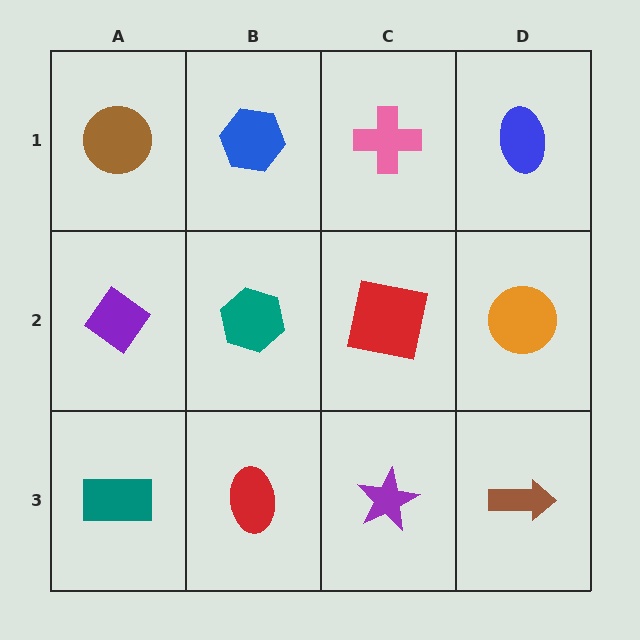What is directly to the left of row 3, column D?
A purple star.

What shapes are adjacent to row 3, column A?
A purple diamond (row 2, column A), a red ellipse (row 3, column B).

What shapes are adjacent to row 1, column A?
A purple diamond (row 2, column A), a blue hexagon (row 1, column B).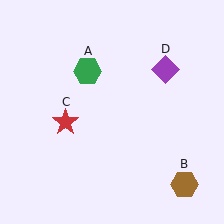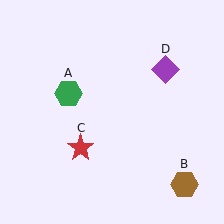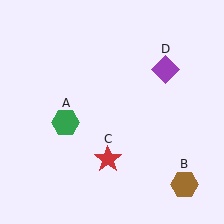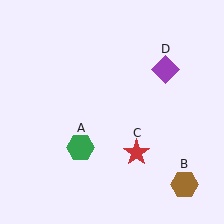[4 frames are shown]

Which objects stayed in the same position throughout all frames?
Brown hexagon (object B) and purple diamond (object D) remained stationary.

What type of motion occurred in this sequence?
The green hexagon (object A), red star (object C) rotated counterclockwise around the center of the scene.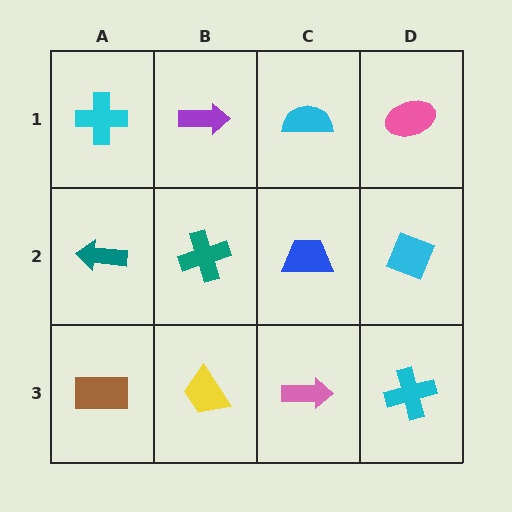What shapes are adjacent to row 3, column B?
A teal cross (row 2, column B), a brown rectangle (row 3, column A), a pink arrow (row 3, column C).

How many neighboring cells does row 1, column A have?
2.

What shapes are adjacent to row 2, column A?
A cyan cross (row 1, column A), a brown rectangle (row 3, column A), a teal cross (row 2, column B).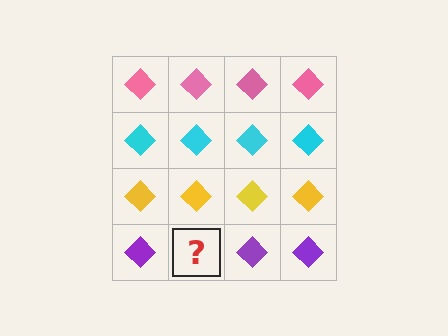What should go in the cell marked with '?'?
The missing cell should contain a purple diamond.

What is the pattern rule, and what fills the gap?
The rule is that each row has a consistent color. The gap should be filled with a purple diamond.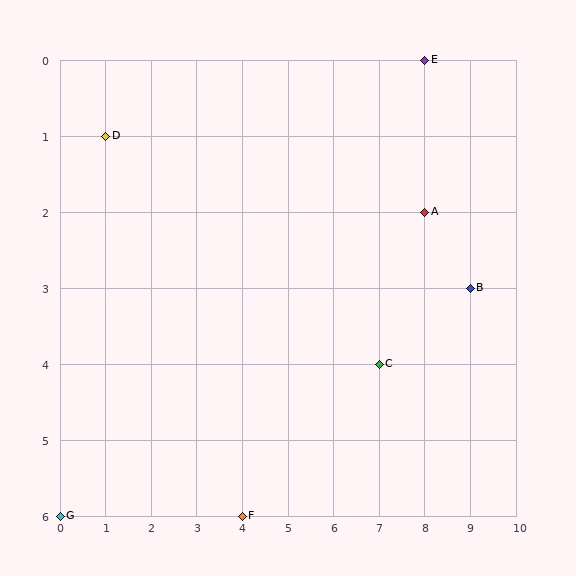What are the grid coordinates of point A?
Point A is at grid coordinates (8, 2).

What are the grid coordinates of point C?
Point C is at grid coordinates (7, 4).